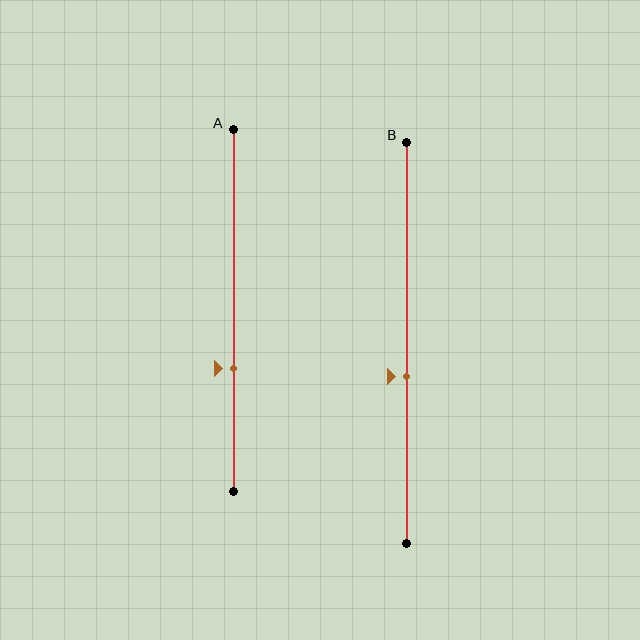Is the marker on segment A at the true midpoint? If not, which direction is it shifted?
No, the marker on segment A is shifted downward by about 16% of the segment length.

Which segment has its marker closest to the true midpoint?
Segment B has its marker closest to the true midpoint.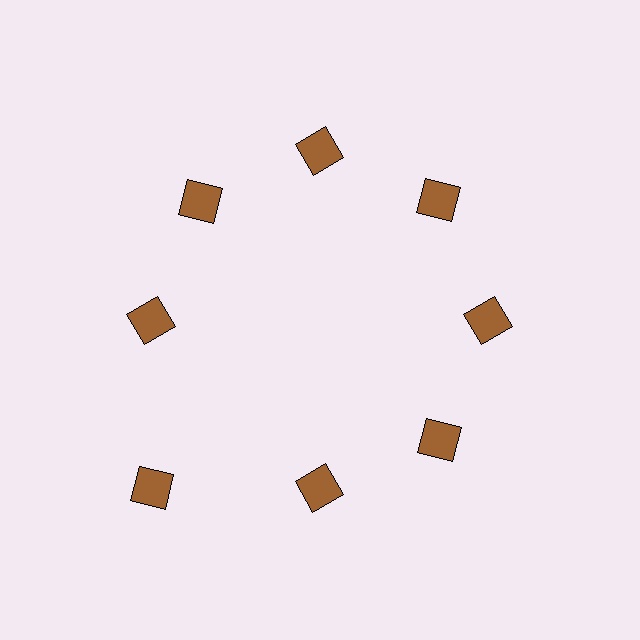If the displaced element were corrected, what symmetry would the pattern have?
It would have 8-fold rotational symmetry — the pattern would map onto itself every 45 degrees.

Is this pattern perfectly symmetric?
No. The 8 brown squares are arranged in a ring, but one element near the 8 o'clock position is pushed outward from the center, breaking the 8-fold rotational symmetry.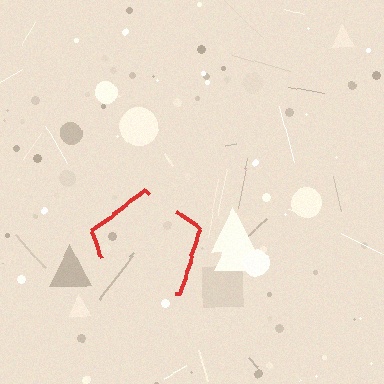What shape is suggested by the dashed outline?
The dashed outline suggests a pentagon.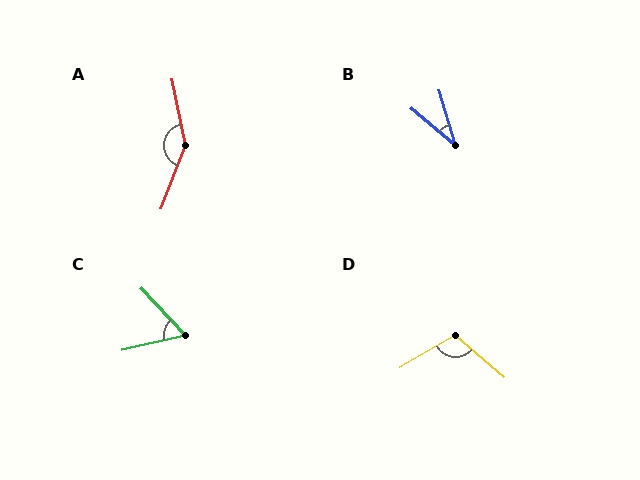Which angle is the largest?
A, at approximately 148 degrees.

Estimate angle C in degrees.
Approximately 60 degrees.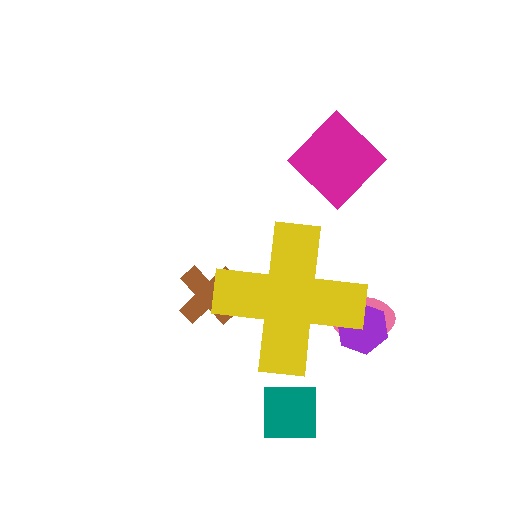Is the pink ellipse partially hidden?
Yes, the pink ellipse is partially hidden behind the yellow cross.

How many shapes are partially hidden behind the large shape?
3 shapes are partially hidden.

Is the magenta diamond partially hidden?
No, the magenta diamond is fully visible.